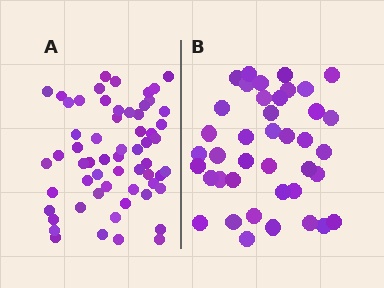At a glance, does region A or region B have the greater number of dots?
Region A (the left region) has more dots.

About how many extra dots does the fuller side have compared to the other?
Region A has approximately 20 more dots than region B.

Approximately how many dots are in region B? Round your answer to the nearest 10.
About 40 dots.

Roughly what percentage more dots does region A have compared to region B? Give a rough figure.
About 50% more.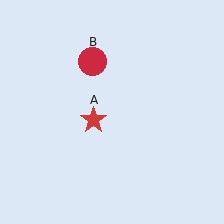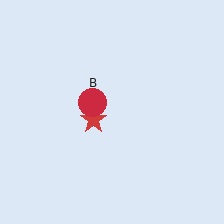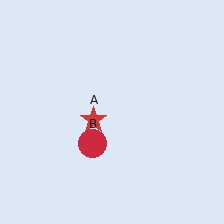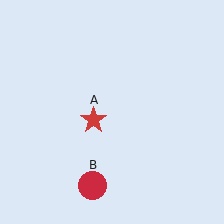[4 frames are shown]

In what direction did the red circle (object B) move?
The red circle (object B) moved down.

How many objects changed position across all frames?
1 object changed position: red circle (object B).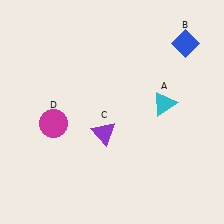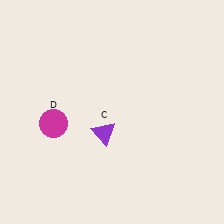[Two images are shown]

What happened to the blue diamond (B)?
The blue diamond (B) was removed in Image 2. It was in the top-right area of Image 1.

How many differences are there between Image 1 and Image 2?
There are 2 differences between the two images.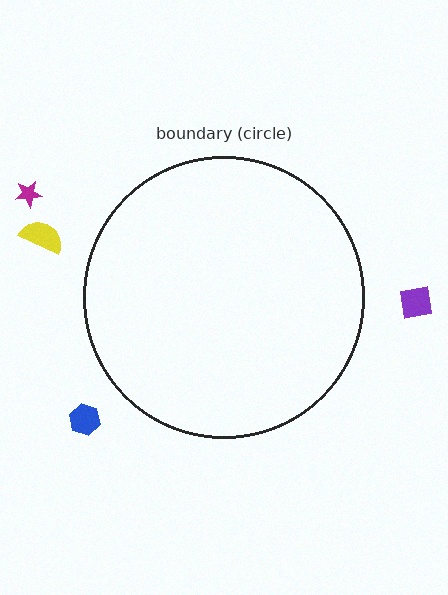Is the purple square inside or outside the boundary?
Outside.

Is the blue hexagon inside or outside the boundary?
Outside.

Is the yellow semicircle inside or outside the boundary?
Outside.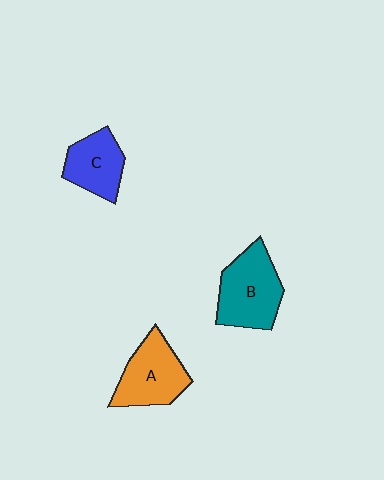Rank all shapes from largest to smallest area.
From largest to smallest: B (teal), A (orange), C (blue).